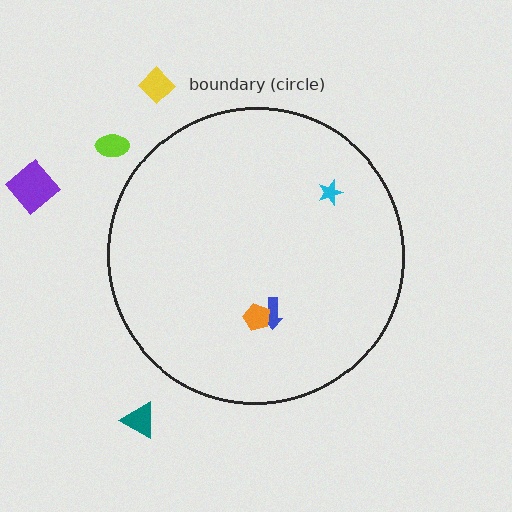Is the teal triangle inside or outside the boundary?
Outside.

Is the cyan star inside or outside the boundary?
Inside.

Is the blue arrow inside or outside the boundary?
Inside.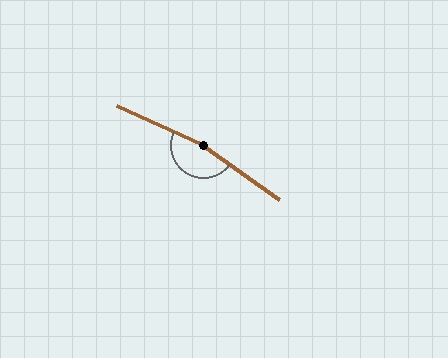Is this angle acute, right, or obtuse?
It is obtuse.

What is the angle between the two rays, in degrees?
Approximately 169 degrees.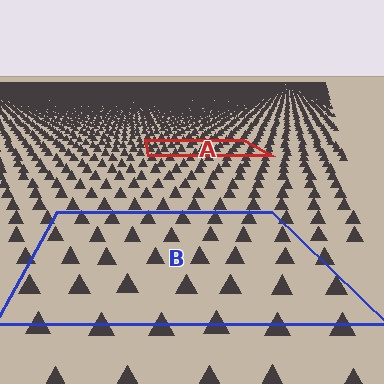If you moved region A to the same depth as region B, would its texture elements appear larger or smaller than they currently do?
They would appear larger. At a closer depth, the same texture elements are projected at a bigger on-screen size.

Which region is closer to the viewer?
Region B is closer. The texture elements there are larger and more spread out.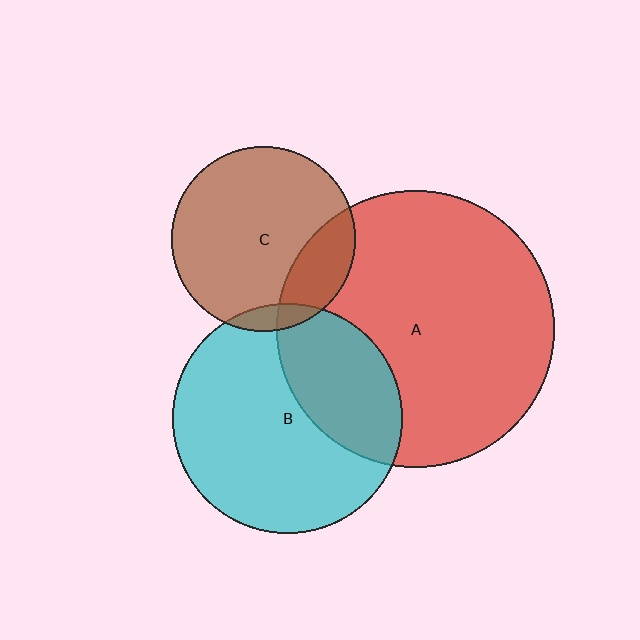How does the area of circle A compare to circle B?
Approximately 1.5 times.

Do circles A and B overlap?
Yes.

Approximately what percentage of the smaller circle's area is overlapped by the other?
Approximately 35%.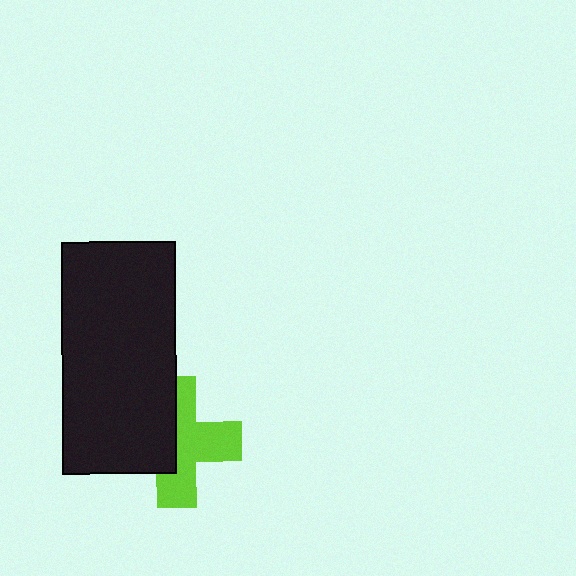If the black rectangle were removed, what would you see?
You would see the complete lime cross.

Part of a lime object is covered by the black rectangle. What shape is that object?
It is a cross.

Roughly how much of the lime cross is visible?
About half of it is visible (roughly 58%).